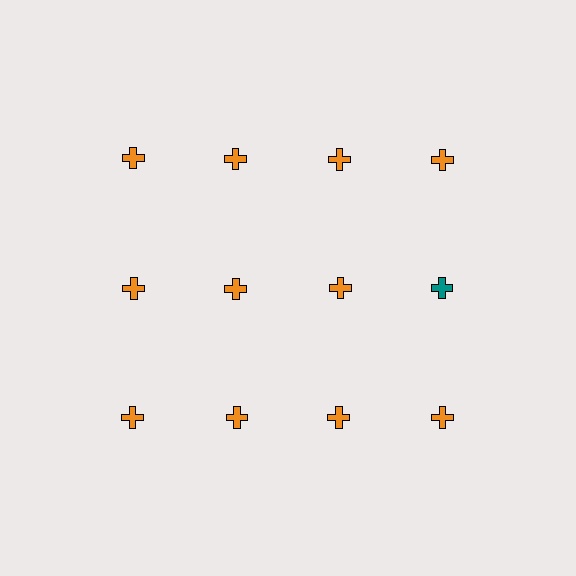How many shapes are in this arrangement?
There are 12 shapes arranged in a grid pattern.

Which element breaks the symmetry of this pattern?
The teal cross in the second row, second from right column breaks the symmetry. All other shapes are orange crosses.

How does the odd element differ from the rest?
It has a different color: teal instead of orange.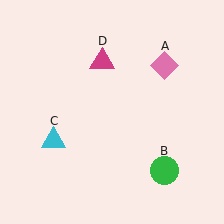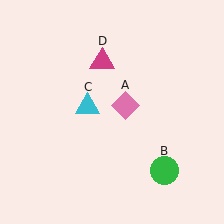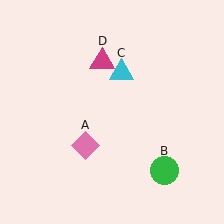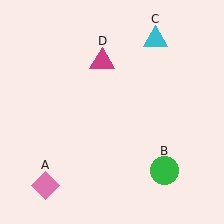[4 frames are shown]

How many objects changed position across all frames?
2 objects changed position: pink diamond (object A), cyan triangle (object C).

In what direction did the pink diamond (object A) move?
The pink diamond (object A) moved down and to the left.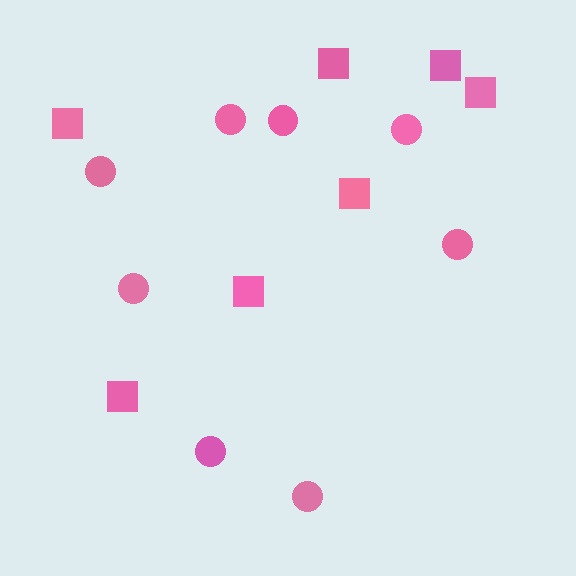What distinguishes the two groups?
There are 2 groups: one group of squares (7) and one group of circles (8).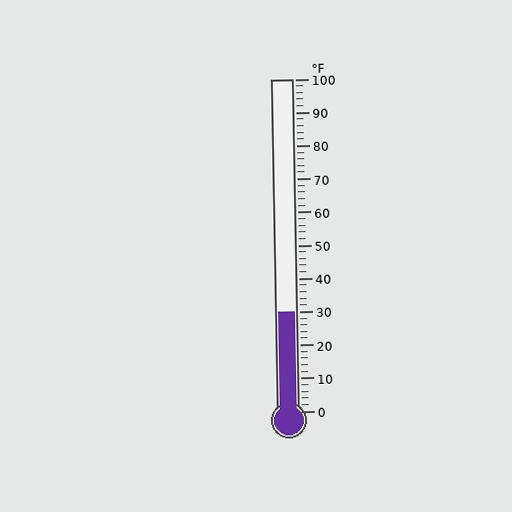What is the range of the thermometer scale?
The thermometer scale ranges from 0°F to 100°F.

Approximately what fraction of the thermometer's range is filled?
The thermometer is filled to approximately 30% of its range.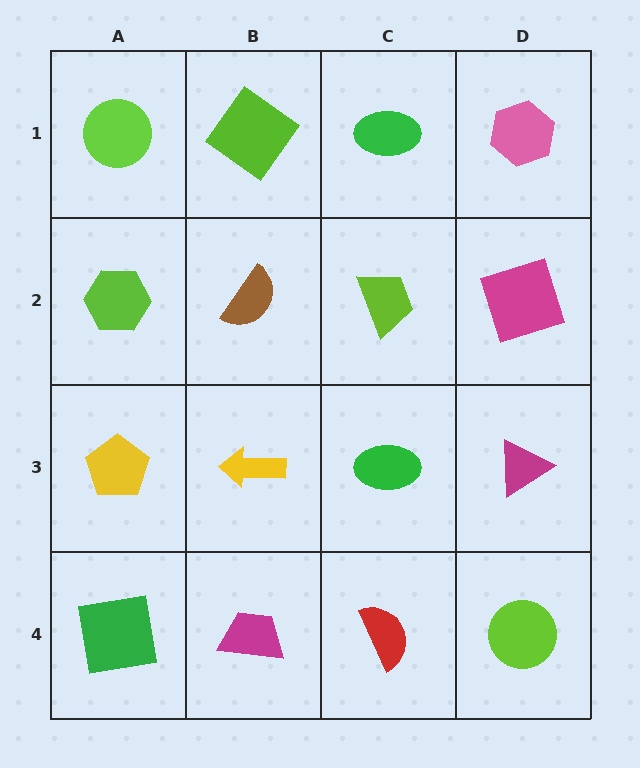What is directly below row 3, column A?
A green square.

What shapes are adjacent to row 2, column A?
A lime circle (row 1, column A), a yellow pentagon (row 3, column A), a brown semicircle (row 2, column B).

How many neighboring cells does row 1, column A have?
2.